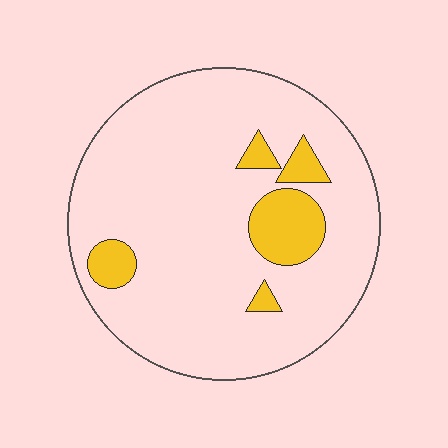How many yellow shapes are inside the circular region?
5.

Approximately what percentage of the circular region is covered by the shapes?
Approximately 15%.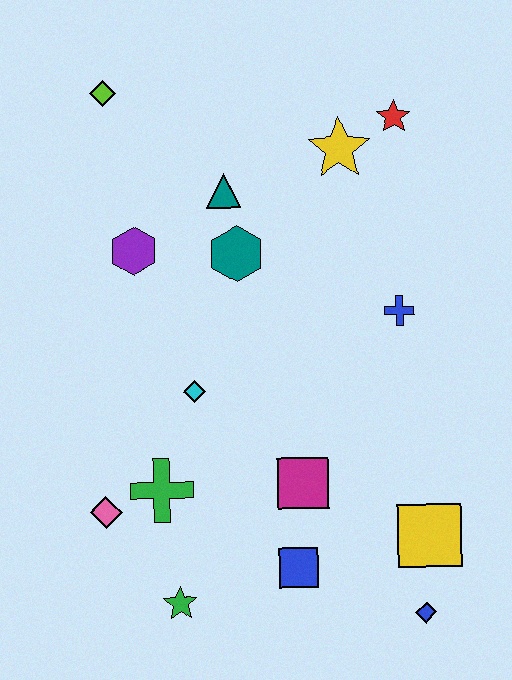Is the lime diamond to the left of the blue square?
Yes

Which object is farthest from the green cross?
The red star is farthest from the green cross.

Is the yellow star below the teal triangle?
No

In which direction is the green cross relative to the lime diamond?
The green cross is below the lime diamond.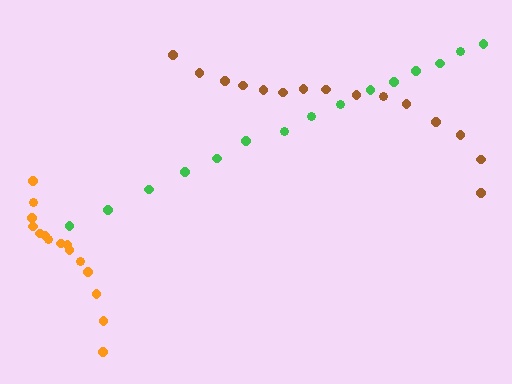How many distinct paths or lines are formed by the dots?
There are 3 distinct paths.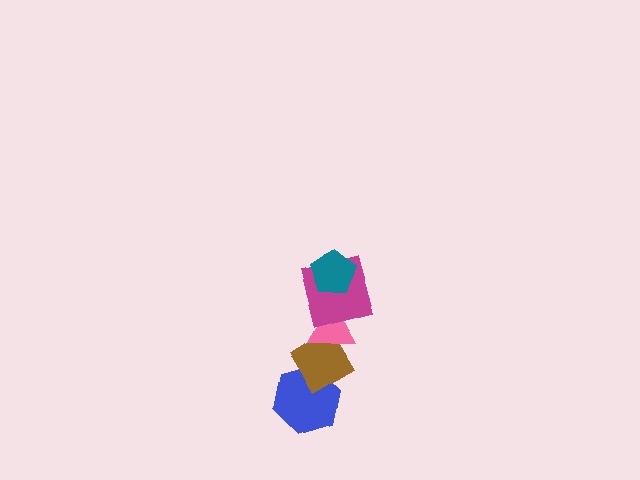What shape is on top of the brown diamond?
The pink triangle is on top of the brown diamond.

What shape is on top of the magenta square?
The teal pentagon is on top of the magenta square.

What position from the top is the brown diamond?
The brown diamond is 4th from the top.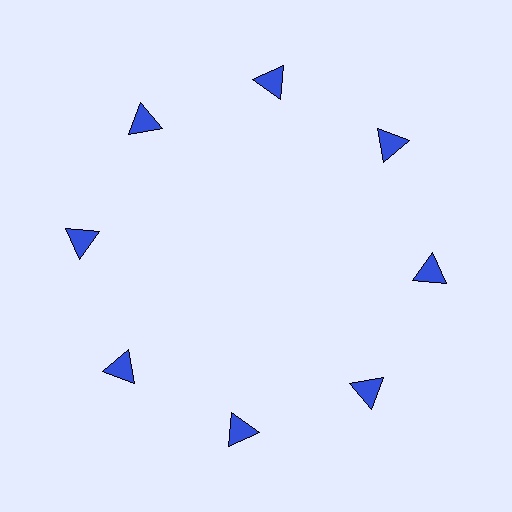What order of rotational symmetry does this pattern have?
This pattern has 8-fold rotational symmetry.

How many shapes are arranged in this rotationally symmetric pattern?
There are 8 shapes, arranged in 8 groups of 1.